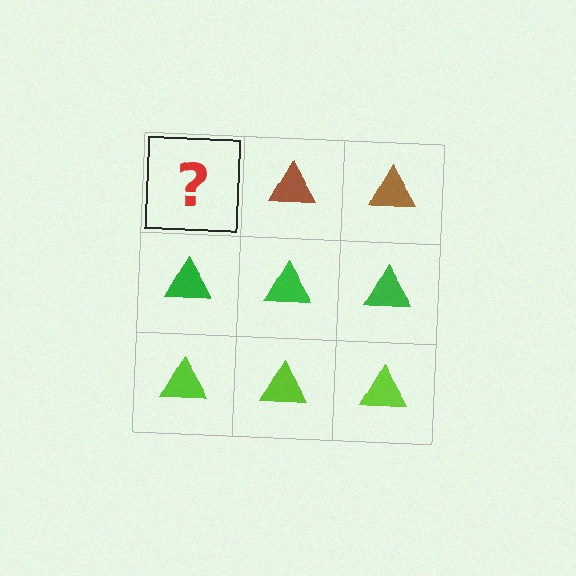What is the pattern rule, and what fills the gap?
The rule is that each row has a consistent color. The gap should be filled with a brown triangle.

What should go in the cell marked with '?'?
The missing cell should contain a brown triangle.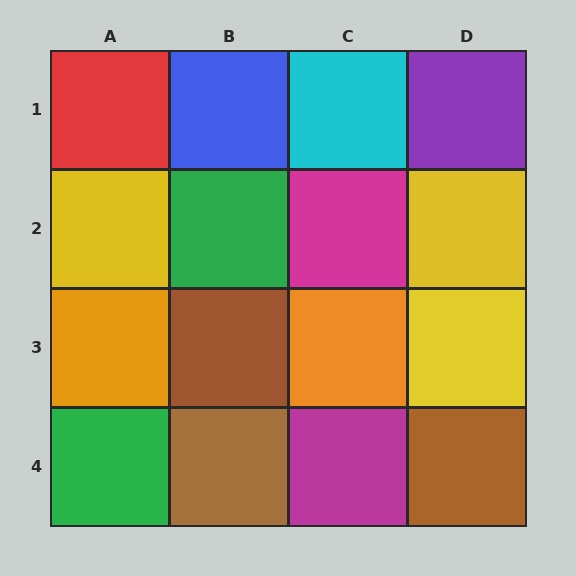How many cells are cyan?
1 cell is cyan.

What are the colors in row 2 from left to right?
Yellow, green, magenta, yellow.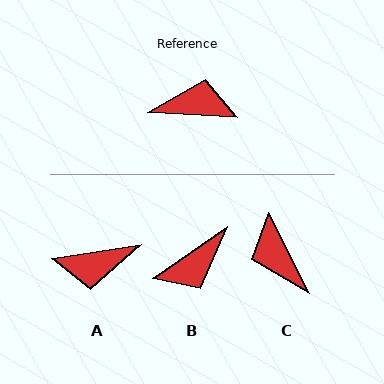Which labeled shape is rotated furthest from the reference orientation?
A, about 168 degrees away.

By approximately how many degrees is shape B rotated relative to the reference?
Approximately 142 degrees clockwise.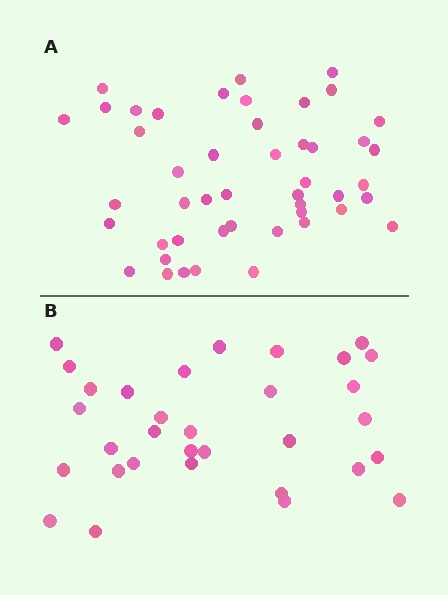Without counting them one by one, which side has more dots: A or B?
Region A (the top region) has more dots.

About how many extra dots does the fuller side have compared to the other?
Region A has approximately 15 more dots than region B.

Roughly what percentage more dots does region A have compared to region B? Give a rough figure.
About 45% more.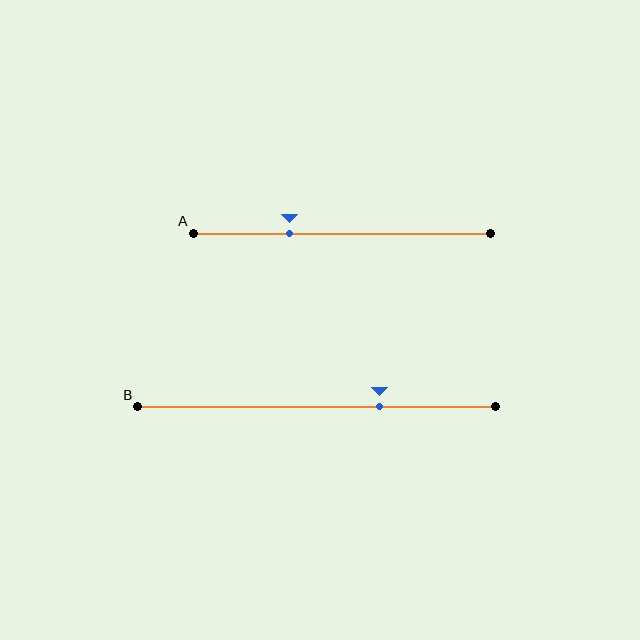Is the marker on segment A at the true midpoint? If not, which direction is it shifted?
No, the marker on segment A is shifted to the left by about 18% of the segment length.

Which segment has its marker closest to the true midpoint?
Segment B has its marker closest to the true midpoint.